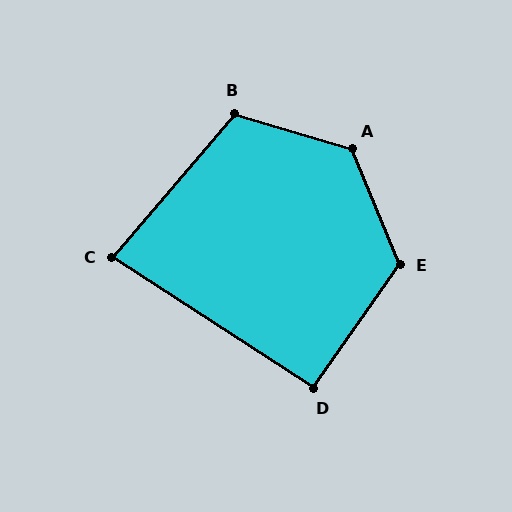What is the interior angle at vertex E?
Approximately 123 degrees (obtuse).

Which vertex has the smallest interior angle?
C, at approximately 83 degrees.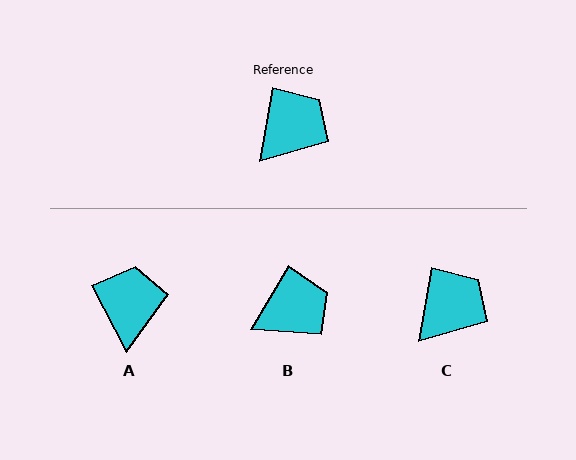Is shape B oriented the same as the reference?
No, it is off by about 20 degrees.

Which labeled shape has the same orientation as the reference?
C.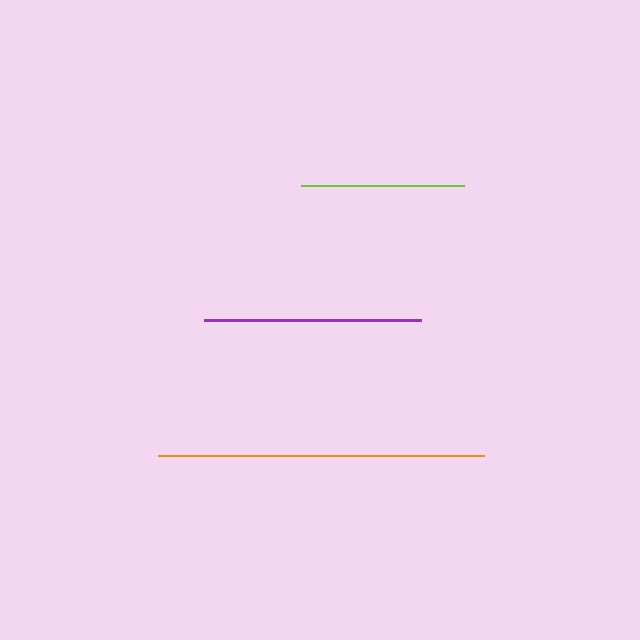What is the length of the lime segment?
The lime segment is approximately 162 pixels long.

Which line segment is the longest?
The orange line is the longest at approximately 327 pixels.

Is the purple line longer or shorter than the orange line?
The orange line is longer than the purple line.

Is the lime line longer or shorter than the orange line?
The orange line is longer than the lime line.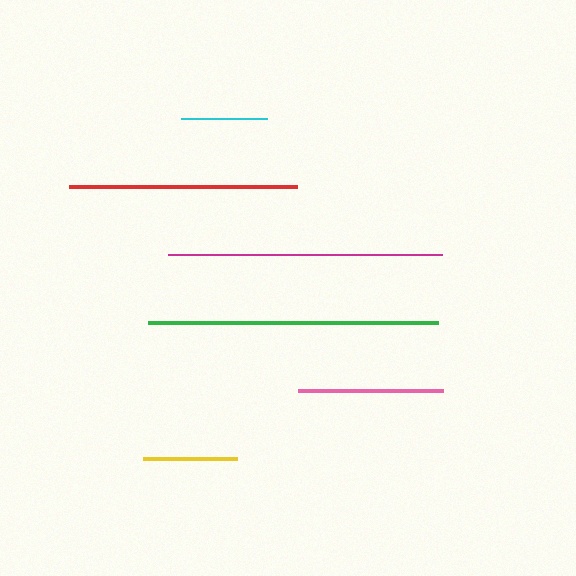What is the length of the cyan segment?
The cyan segment is approximately 86 pixels long.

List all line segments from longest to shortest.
From longest to shortest: green, magenta, red, pink, yellow, cyan.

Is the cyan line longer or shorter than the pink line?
The pink line is longer than the cyan line.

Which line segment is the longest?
The green line is the longest at approximately 290 pixels.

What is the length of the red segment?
The red segment is approximately 227 pixels long.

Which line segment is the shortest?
The cyan line is the shortest at approximately 86 pixels.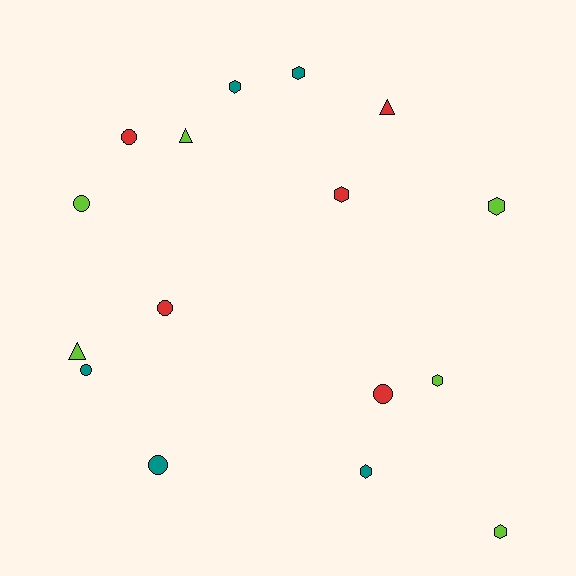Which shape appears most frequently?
Hexagon, with 7 objects.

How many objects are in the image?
There are 16 objects.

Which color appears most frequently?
Lime, with 6 objects.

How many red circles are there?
There are 3 red circles.